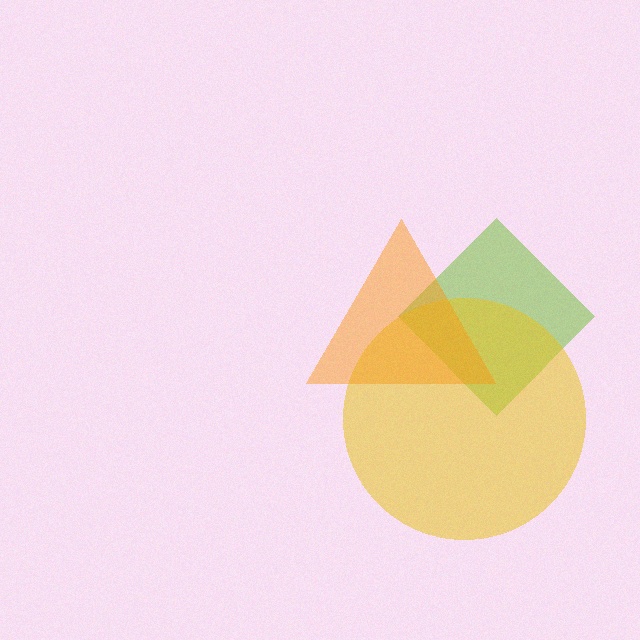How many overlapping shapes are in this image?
There are 3 overlapping shapes in the image.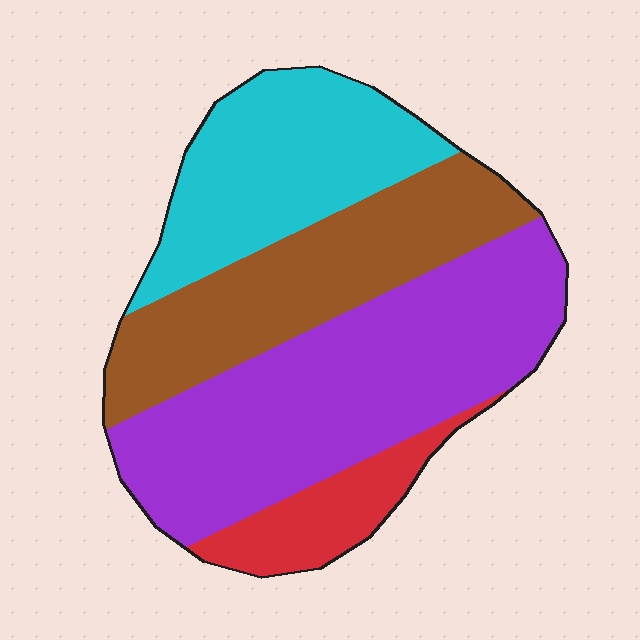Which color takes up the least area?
Red, at roughly 10%.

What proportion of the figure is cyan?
Cyan takes up about one quarter (1/4) of the figure.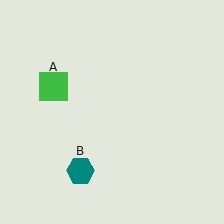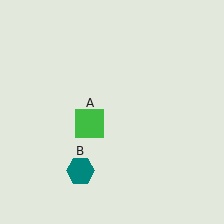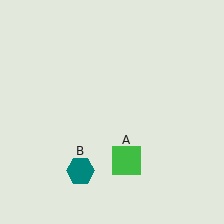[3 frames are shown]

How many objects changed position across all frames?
1 object changed position: green square (object A).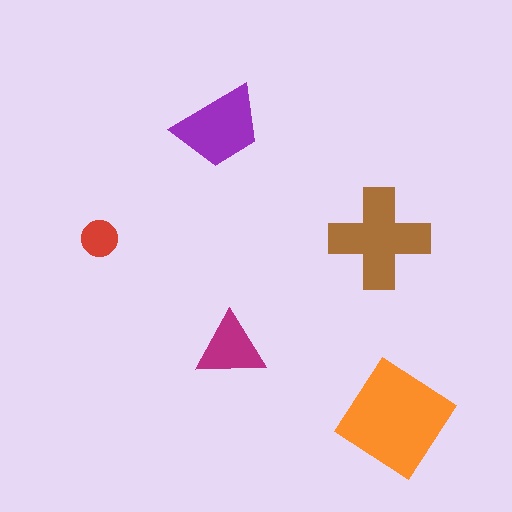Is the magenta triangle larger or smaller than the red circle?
Larger.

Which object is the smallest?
The red circle.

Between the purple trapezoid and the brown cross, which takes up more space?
The brown cross.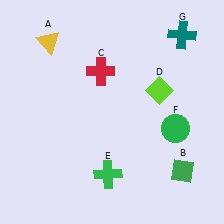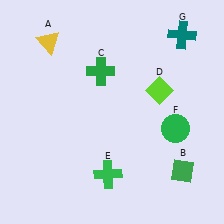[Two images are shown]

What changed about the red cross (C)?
In Image 1, C is red. In Image 2, it changed to green.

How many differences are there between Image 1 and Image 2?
There is 1 difference between the two images.